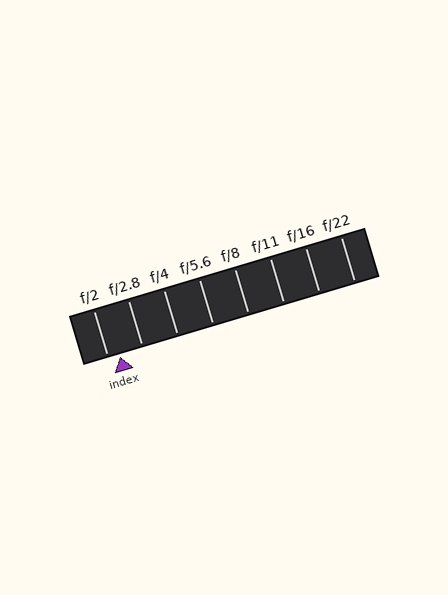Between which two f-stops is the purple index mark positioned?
The index mark is between f/2 and f/2.8.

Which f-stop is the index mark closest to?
The index mark is closest to f/2.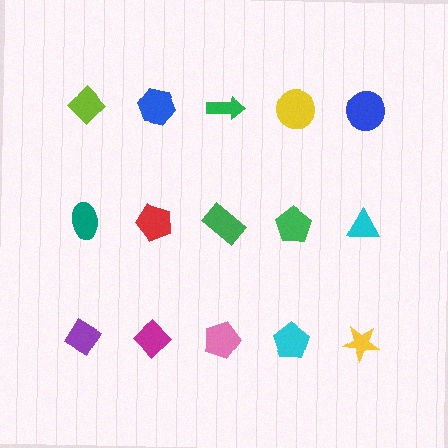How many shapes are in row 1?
5 shapes.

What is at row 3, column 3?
A pink pentagon.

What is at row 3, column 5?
A yellow star.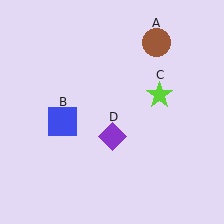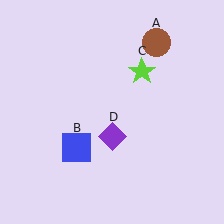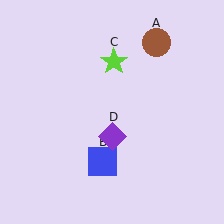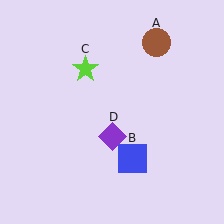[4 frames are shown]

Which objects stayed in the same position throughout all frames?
Brown circle (object A) and purple diamond (object D) remained stationary.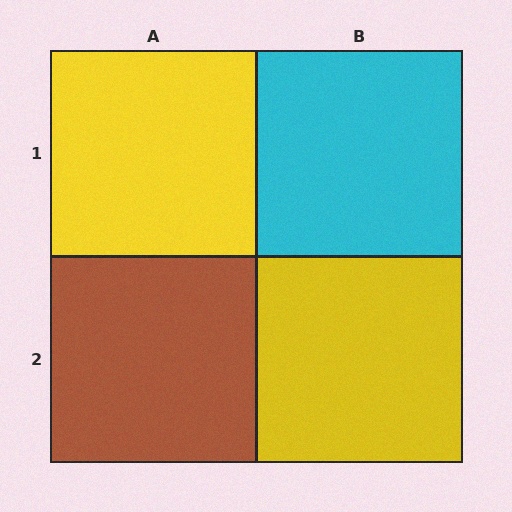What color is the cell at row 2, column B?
Yellow.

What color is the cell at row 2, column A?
Brown.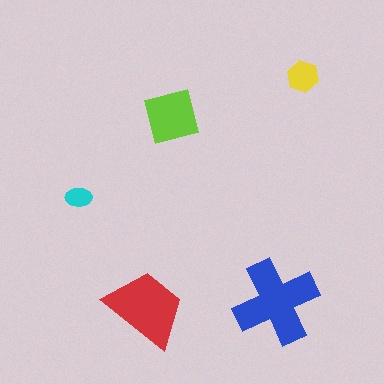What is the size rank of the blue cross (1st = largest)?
1st.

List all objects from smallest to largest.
The cyan ellipse, the yellow hexagon, the lime square, the red trapezoid, the blue cross.